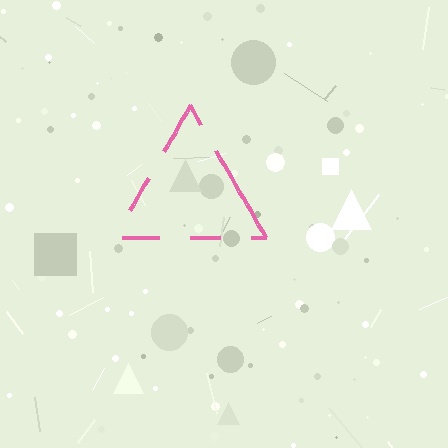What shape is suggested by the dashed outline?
The dashed outline suggests a triangle.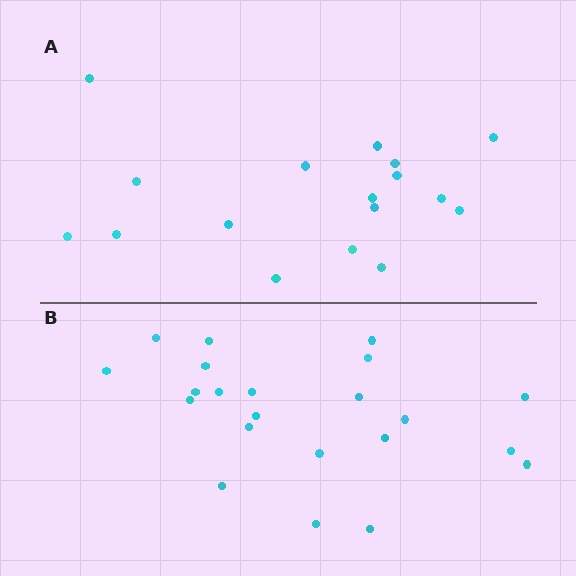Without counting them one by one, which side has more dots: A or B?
Region B (the bottom region) has more dots.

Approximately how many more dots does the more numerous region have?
Region B has about 5 more dots than region A.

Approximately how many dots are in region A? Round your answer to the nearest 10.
About 20 dots. (The exact count is 17, which rounds to 20.)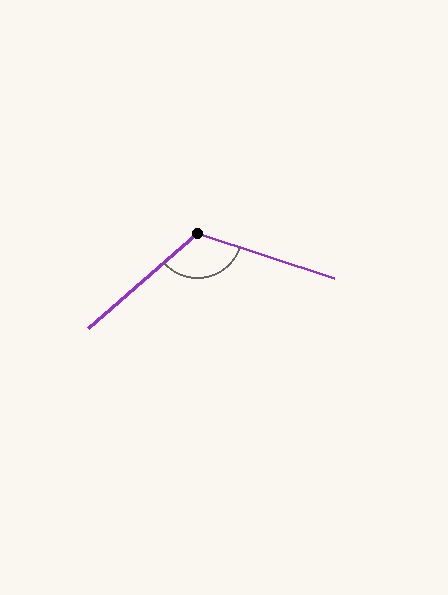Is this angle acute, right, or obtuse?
It is obtuse.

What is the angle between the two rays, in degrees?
Approximately 121 degrees.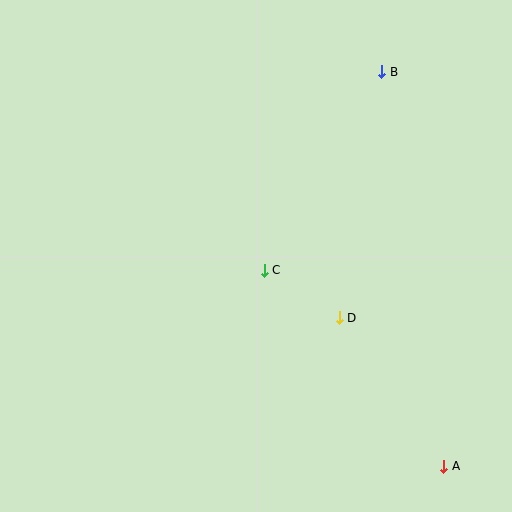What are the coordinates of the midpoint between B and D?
The midpoint between B and D is at (361, 195).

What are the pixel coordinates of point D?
Point D is at (339, 318).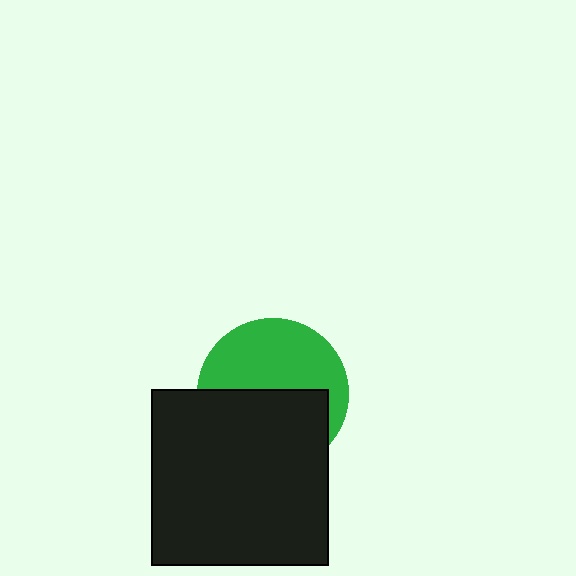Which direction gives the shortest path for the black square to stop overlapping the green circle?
Moving down gives the shortest separation.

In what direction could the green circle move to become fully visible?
The green circle could move up. That would shift it out from behind the black square entirely.